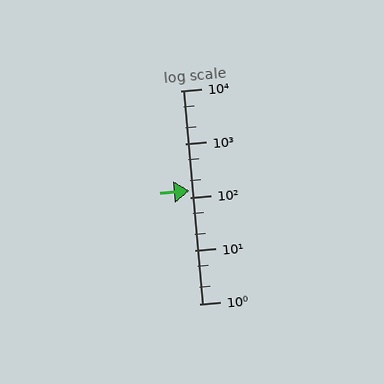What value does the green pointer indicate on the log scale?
The pointer indicates approximately 130.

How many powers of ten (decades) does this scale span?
The scale spans 4 decades, from 1 to 10000.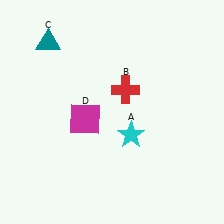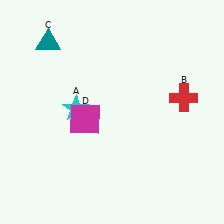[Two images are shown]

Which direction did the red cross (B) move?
The red cross (B) moved right.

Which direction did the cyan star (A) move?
The cyan star (A) moved left.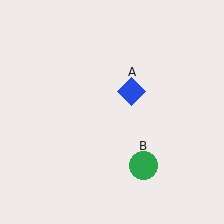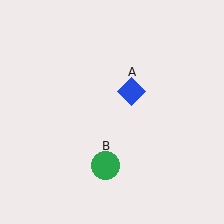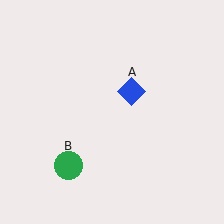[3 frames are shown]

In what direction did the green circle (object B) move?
The green circle (object B) moved left.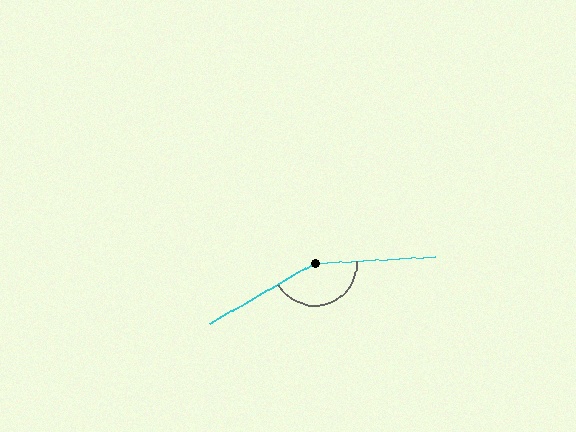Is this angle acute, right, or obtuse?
It is obtuse.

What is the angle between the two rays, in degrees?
Approximately 153 degrees.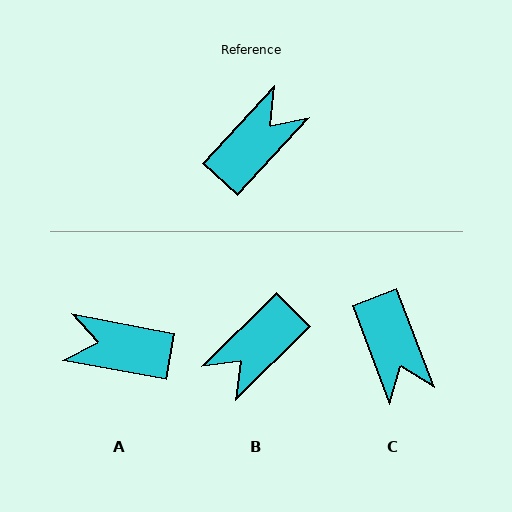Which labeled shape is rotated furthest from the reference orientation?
B, about 177 degrees away.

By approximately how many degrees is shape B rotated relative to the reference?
Approximately 177 degrees counter-clockwise.